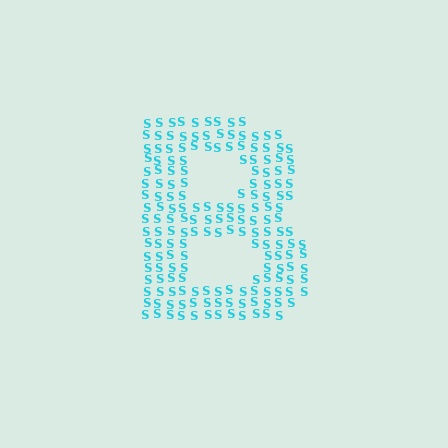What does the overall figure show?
The overall figure shows the letter B.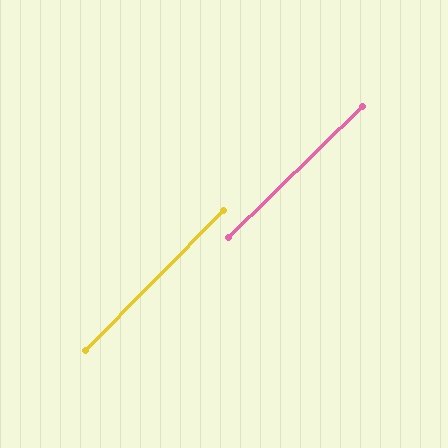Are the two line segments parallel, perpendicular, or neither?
Parallel — their directions differ by only 1.1°.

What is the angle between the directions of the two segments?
Approximately 1 degree.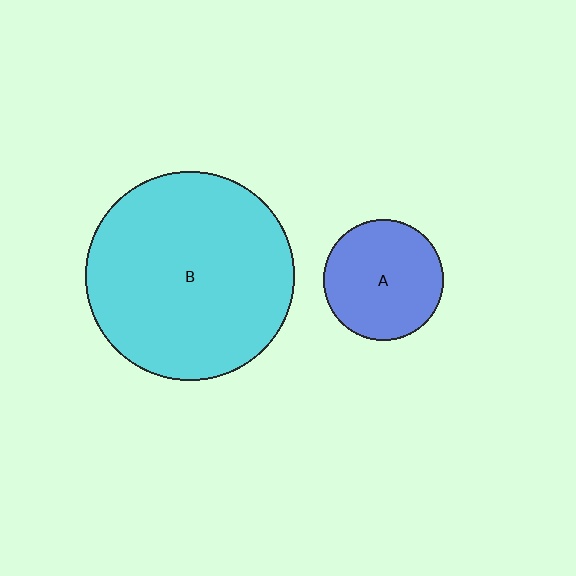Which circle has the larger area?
Circle B (cyan).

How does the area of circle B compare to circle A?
Approximately 3.0 times.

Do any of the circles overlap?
No, none of the circles overlap.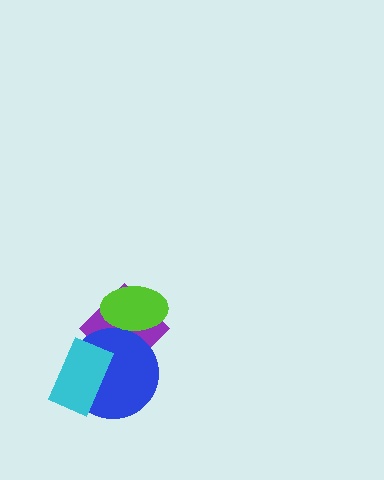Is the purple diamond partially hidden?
Yes, it is partially covered by another shape.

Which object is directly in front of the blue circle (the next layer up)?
The lime ellipse is directly in front of the blue circle.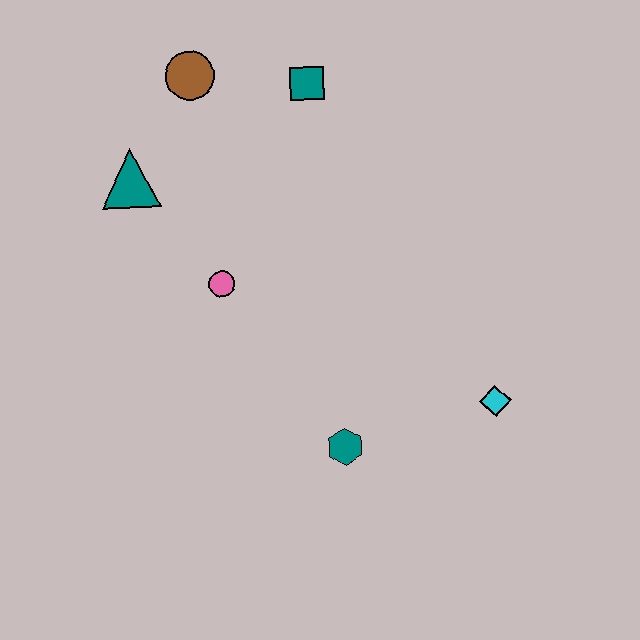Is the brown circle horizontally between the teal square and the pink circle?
No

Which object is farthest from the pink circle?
The cyan diamond is farthest from the pink circle.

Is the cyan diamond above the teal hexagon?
Yes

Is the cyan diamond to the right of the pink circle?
Yes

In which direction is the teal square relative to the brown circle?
The teal square is to the right of the brown circle.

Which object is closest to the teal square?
The brown circle is closest to the teal square.